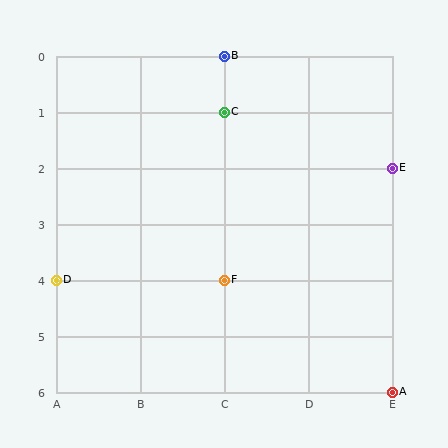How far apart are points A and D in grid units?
Points A and D are 4 columns and 2 rows apart (about 4.5 grid units diagonally).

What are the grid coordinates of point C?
Point C is at grid coordinates (C, 1).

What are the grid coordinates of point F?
Point F is at grid coordinates (C, 4).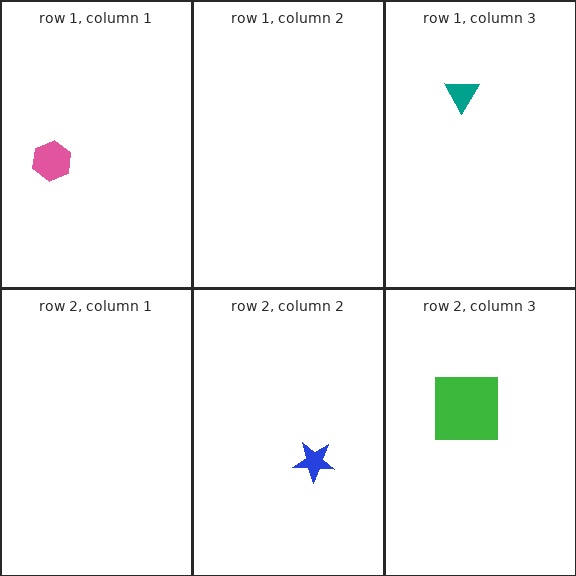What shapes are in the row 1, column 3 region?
The teal triangle.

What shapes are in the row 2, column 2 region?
The blue star.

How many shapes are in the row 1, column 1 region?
1.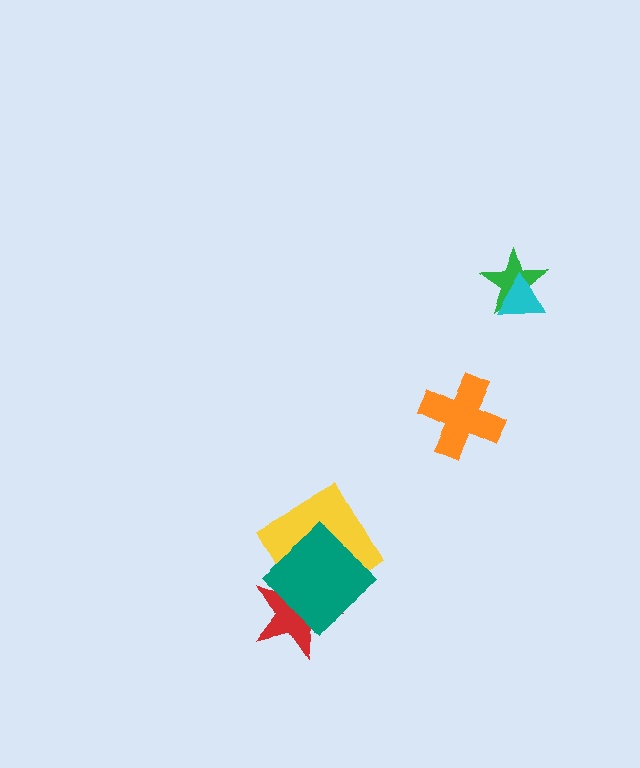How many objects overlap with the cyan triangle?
1 object overlaps with the cyan triangle.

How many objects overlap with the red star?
2 objects overlap with the red star.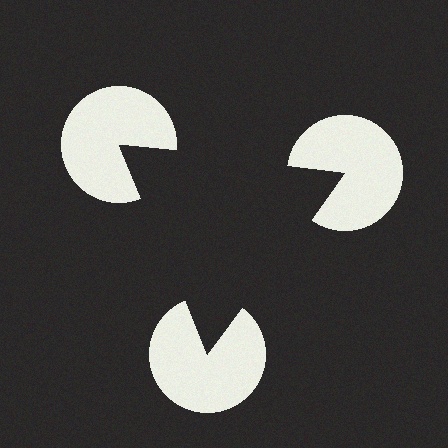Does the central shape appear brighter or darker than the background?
It typically appears slightly darker than the background, even though no actual brightness change is drawn.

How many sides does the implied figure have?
3 sides.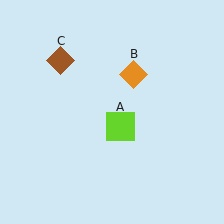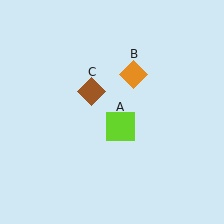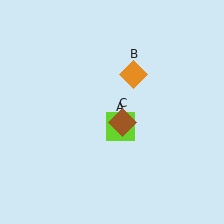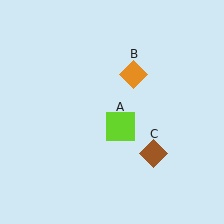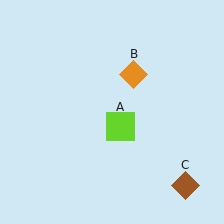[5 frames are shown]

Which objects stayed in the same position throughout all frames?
Lime square (object A) and orange diamond (object B) remained stationary.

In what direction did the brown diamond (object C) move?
The brown diamond (object C) moved down and to the right.